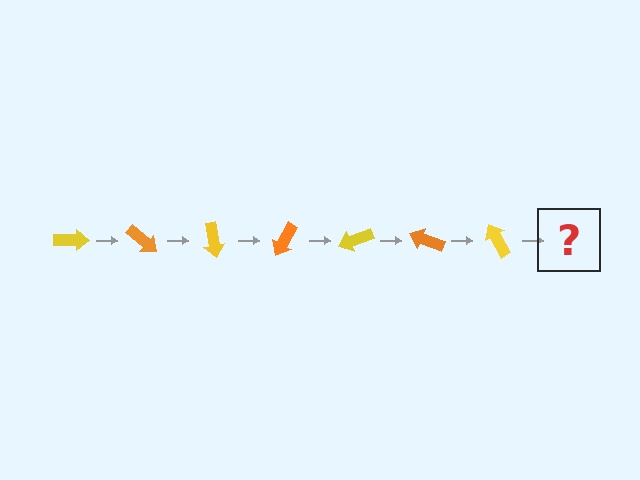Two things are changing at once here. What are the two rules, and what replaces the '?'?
The two rules are that it rotates 40 degrees each step and the color cycles through yellow and orange. The '?' should be an orange arrow, rotated 280 degrees from the start.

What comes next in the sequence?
The next element should be an orange arrow, rotated 280 degrees from the start.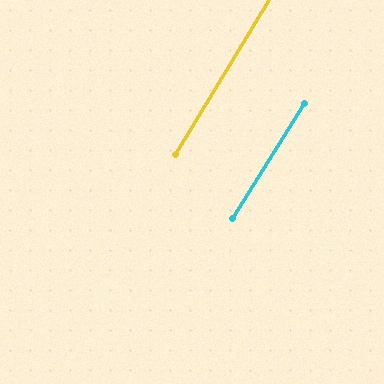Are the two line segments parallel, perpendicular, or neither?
Parallel — their directions differ by only 1.1°.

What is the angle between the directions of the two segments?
Approximately 1 degree.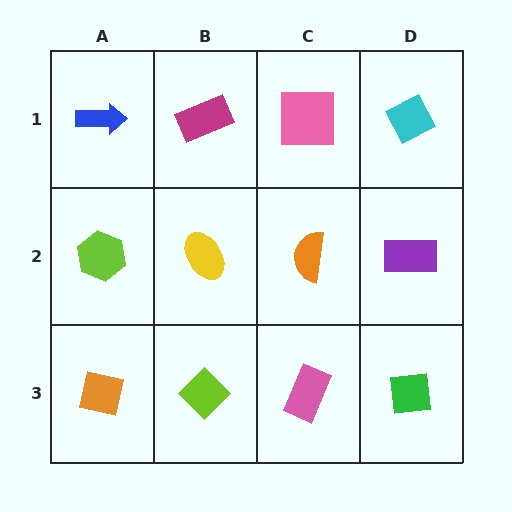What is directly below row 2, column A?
An orange square.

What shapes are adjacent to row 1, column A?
A lime hexagon (row 2, column A), a magenta rectangle (row 1, column B).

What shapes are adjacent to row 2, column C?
A pink square (row 1, column C), a pink rectangle (row 3, column C), a yellow ellipse (row 2, column B), a purple rectangle (row 2, column D).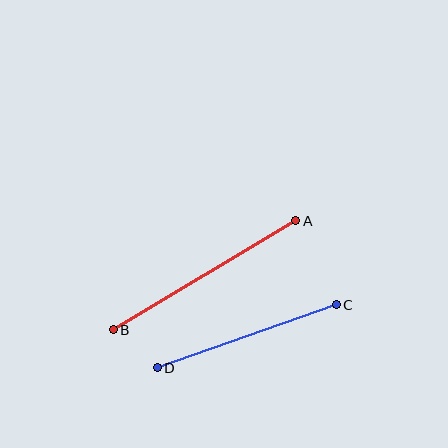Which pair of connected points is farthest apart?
Points A and B are farthest apart.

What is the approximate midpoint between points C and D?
The midpoint is at approximately (247, 336) pixels.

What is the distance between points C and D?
The distance is approximately 190 pixels.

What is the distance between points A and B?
The distance is approximately 212 pixels.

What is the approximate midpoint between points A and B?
The midpoint is at approximately (205, 275) pixels.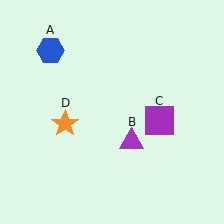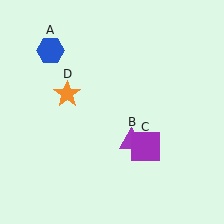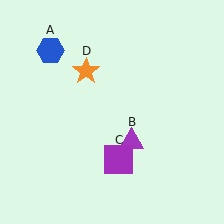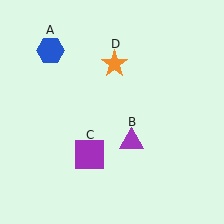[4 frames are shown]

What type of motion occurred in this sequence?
The purple square (object C), orange star (object D) rotated clockwise around the center of the scene.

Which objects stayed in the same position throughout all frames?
Blue hexagon (object A) and purple triangle (object B) remained stationary.